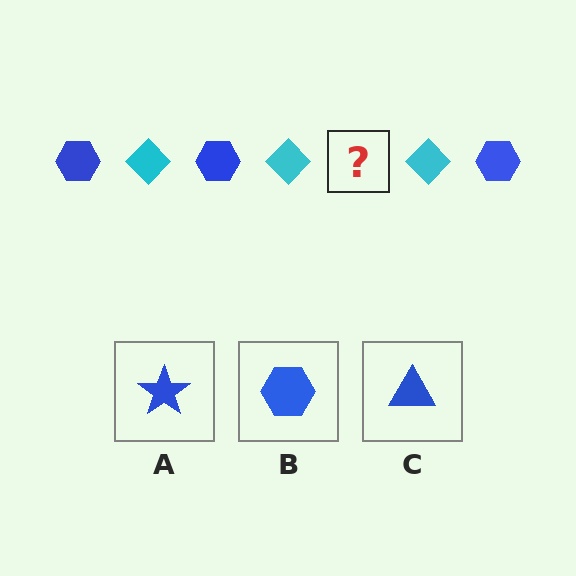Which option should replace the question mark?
Option B.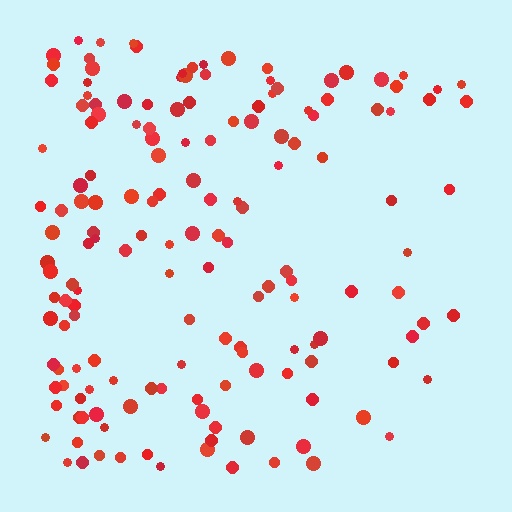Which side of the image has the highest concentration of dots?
The left.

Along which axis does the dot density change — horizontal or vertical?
Horizontal.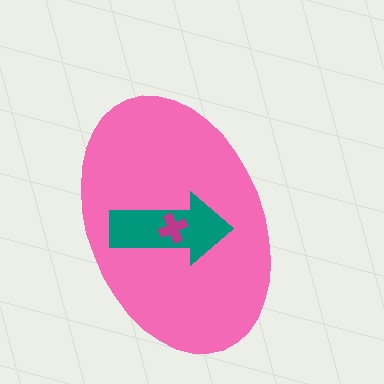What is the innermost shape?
The magenta cross.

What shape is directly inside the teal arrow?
The magenta cross.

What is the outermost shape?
The pink ellipse.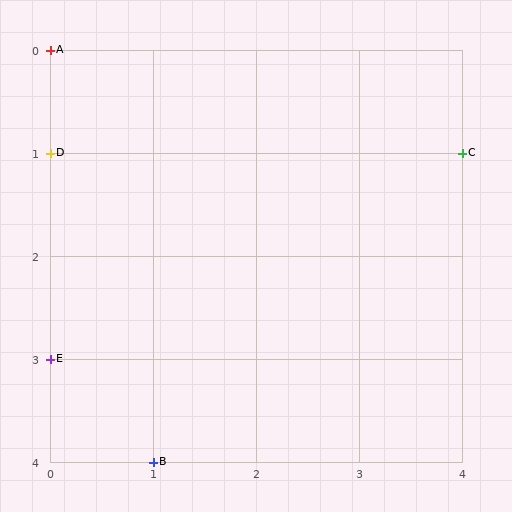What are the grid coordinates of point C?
Point C is at grid coordinates (4, 1).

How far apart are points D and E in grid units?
Points D and E are 2 rows apart.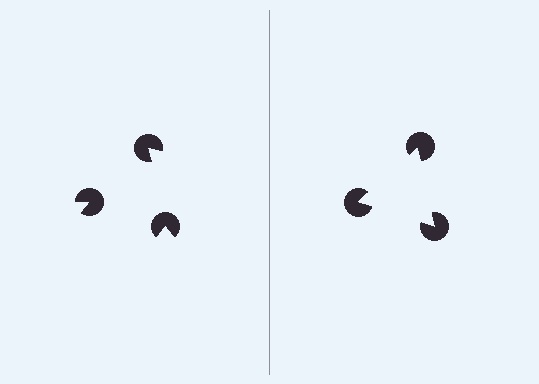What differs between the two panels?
The pac-man discs are positioned identically on both sides; only the wedge orientations differ. On the right they align to a triangle; on the left they are misaligned.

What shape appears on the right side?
An illusory triangle.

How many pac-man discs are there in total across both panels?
6 — 3 on each side.